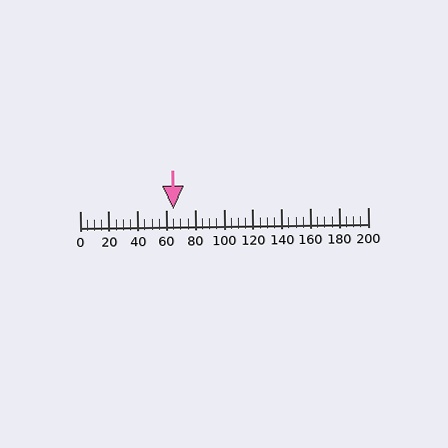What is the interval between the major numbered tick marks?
The major tick marks are spaced 20 units apart.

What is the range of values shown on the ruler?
The ruler shows values from 0 to 200.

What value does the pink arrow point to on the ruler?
The pink arrow points to approximately 65.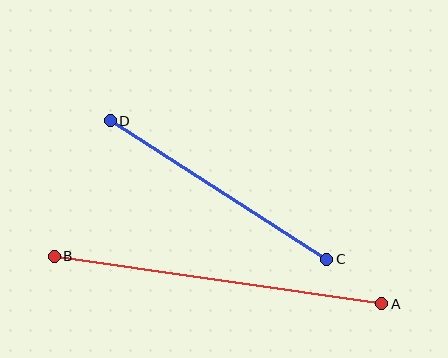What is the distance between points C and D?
The distance is approximately 257 pixels.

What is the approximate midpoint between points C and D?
The midpoint is at approximately (218, 190) pixels.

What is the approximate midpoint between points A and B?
The midpoint is at approximately (218, 280) pixels.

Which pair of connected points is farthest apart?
Points A and B are farthest apart.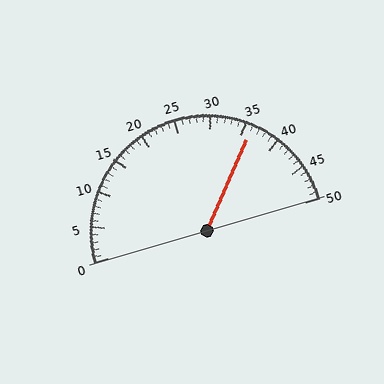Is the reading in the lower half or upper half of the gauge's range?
The reading is in the upper half of the range (0 to 50).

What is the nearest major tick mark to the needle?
The nearest major tick mark is 35.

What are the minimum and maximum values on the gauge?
The gauge ranges from 0 to 50.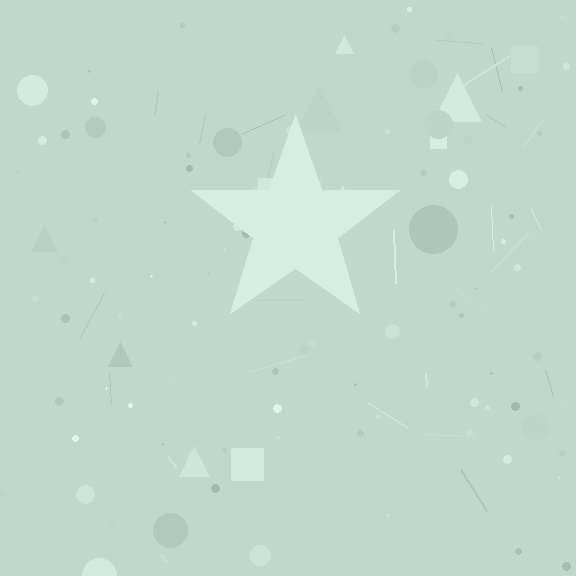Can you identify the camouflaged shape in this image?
The camouflaged shape is a star.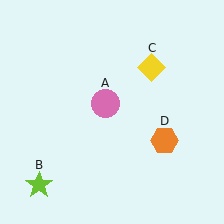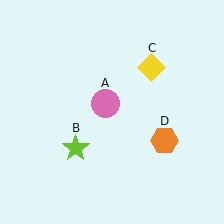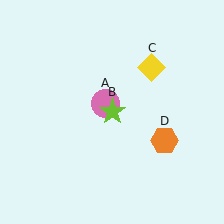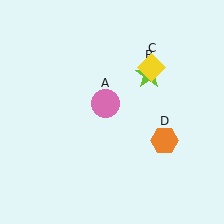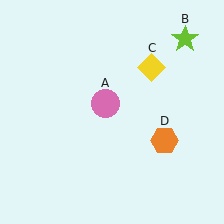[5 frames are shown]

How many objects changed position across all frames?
1 object changed position: lime star (object B).